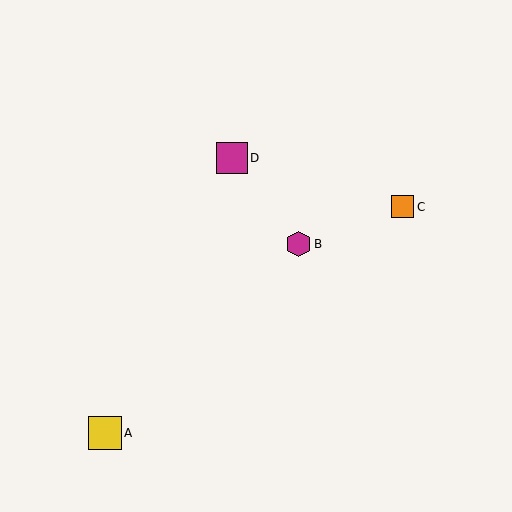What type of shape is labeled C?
Shape C is an orange square.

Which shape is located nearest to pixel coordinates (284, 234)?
The magenta hexagon (labeled B) at (298, 244) is nearest to that location.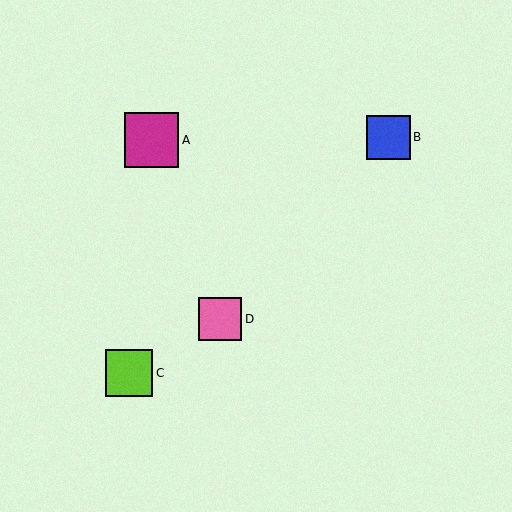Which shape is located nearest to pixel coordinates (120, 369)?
The lime square (labeled C) at (129, 373) is nearest to that location.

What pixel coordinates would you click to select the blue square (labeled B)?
Click at (389, 137) to select the blue square B.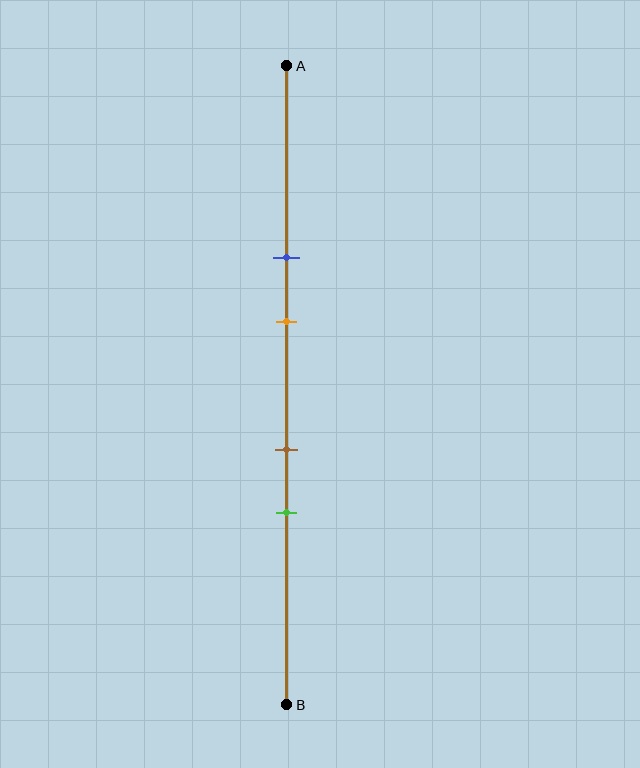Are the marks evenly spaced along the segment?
No, the marks are not evenly spaced.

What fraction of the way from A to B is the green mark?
The green mark is approximately 70% (0.7) of the way from A to B.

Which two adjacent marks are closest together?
The brown and green marks are the closest adjacent pair.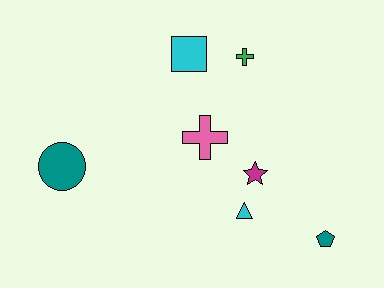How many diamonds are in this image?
There are no diamonds.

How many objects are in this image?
There are 7 objects.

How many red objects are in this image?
There are no red objects.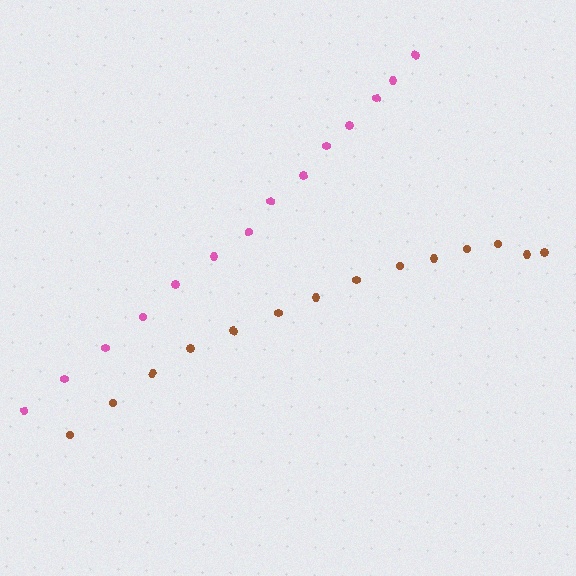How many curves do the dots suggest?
There are 2 distinct paths.